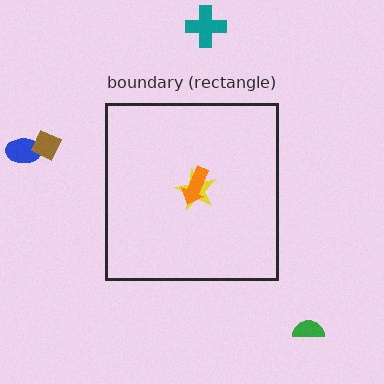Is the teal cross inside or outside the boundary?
Outside.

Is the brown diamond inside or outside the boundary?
Outside.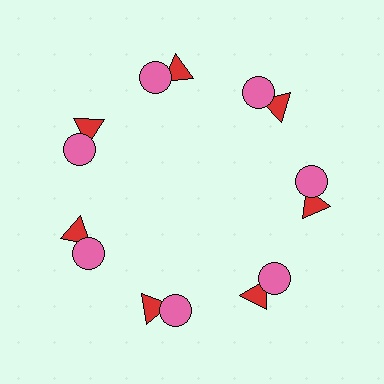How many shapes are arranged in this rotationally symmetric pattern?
There are 14 shapes, arranged in 7 groups of 2.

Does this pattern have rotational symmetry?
Yes, this pattern has 7-fold rotational symmetry. It looks the same after rotating 51 degrees around the center.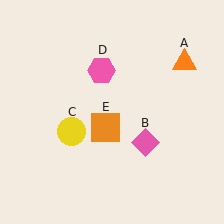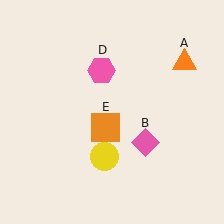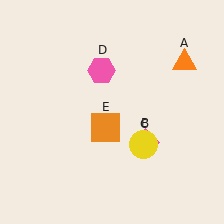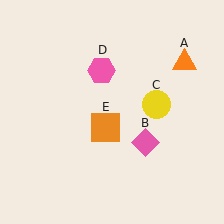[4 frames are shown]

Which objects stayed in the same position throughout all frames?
Orange triangle (object A) and pink diamond (object B) and pink hexagon (object D) and orange square (object E) remained stationary.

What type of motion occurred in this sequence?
The yellow circle (object C) rotated counterclockwise around the center of the scene.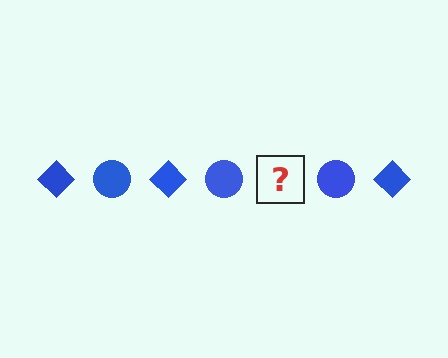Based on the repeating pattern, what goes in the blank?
The blank should be a blue diamond.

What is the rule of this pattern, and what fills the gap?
The rule is that the pattern cycles through diamond, circle shapes in blue. The gap should be filled with a blue diamond.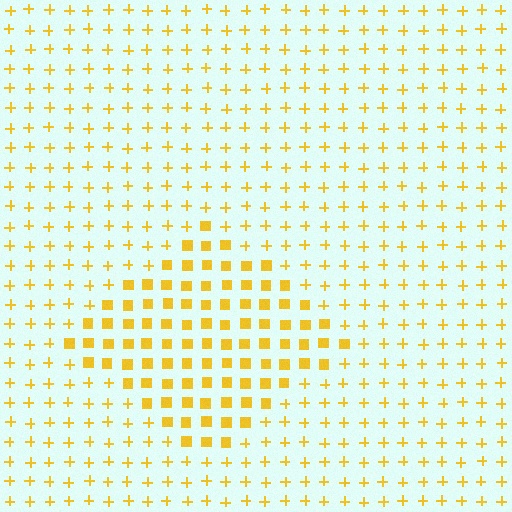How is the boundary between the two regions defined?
The boundary is defined by a change in element shape: squares inside vs. plus signs outside. All elements share the same color and spacing.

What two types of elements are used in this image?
The image uses squares inside the diamond region and plus signs outside it.